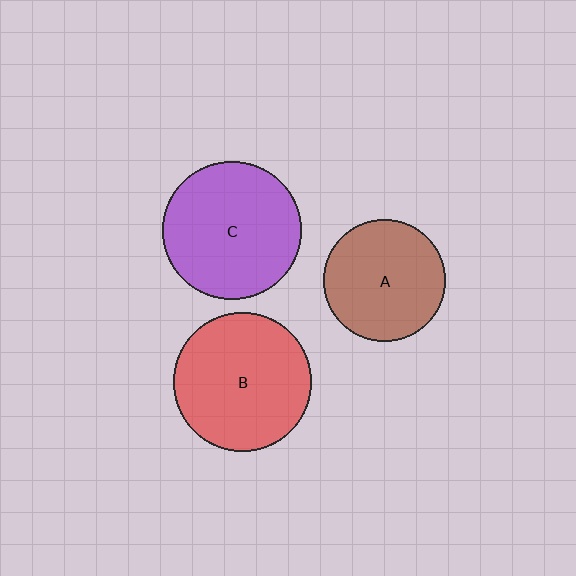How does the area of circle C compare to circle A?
Approximately 1.3 times.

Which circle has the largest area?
Circle C (purple).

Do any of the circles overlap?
No, none of the circles overlap.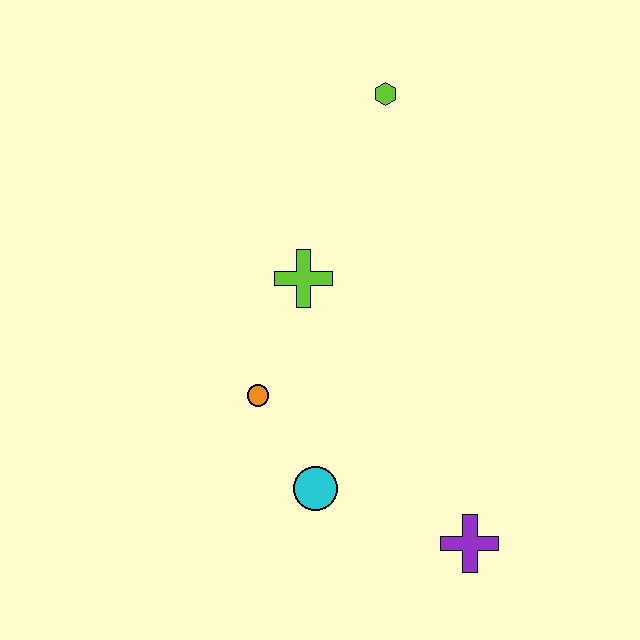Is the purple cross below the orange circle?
Yes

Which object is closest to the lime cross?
The orange circle is closest to the lime cross.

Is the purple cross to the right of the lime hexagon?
Yes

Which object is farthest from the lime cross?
The purple cross is farthest from the lime cross.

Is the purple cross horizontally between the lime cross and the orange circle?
No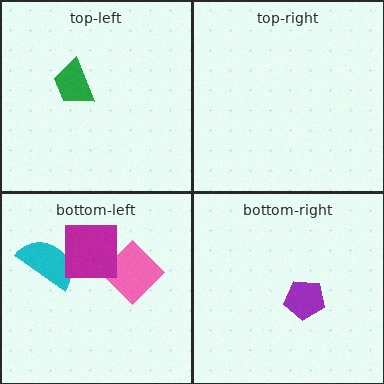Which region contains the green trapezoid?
The top-left region.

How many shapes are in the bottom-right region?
1.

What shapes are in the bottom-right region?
The purple pentagon.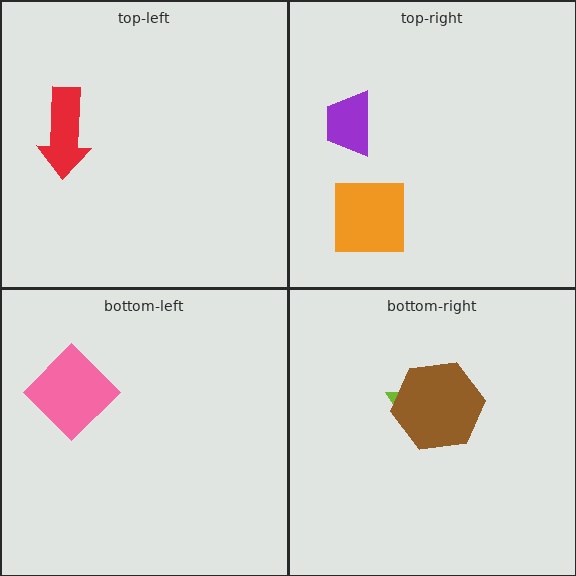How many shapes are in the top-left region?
1.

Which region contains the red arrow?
The top-left region.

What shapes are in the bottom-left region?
The pink diamond.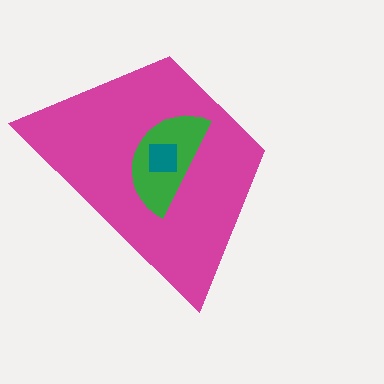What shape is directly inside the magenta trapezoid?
The green semicircle.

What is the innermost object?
The teal square.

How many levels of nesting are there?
3.